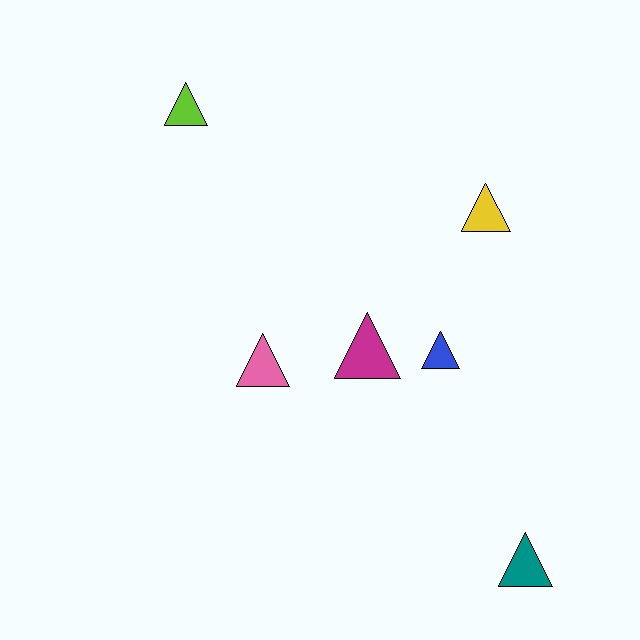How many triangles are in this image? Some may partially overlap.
There are 6 triangles.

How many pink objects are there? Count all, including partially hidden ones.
There is 1 pink object.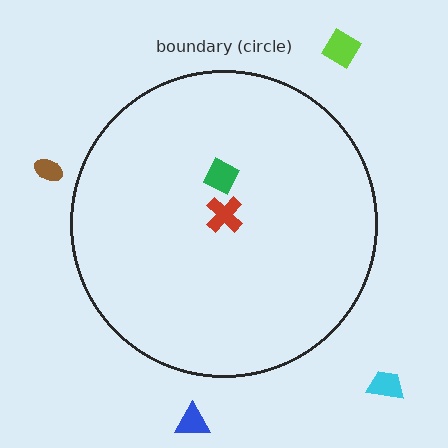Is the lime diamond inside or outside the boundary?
Outside.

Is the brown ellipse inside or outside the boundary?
Outside.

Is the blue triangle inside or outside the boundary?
Outside.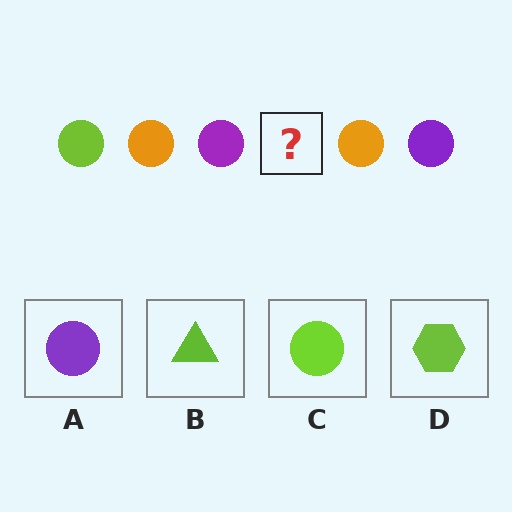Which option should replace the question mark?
Option C.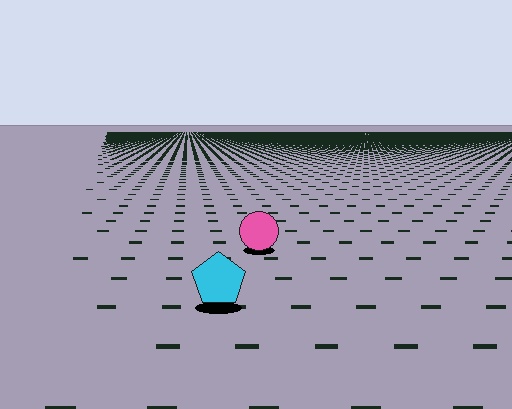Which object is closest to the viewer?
The cyan pentagon is closest. The texture marks near it are larger and more spread out.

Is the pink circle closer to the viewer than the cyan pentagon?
No. The cyan pentagon is closer — you can tell from the texture gradient: the ground texture is coarser near it.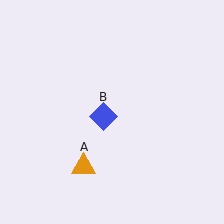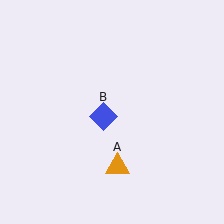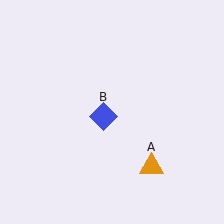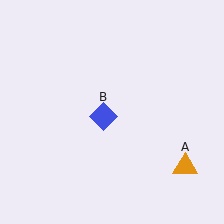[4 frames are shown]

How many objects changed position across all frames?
1 object changed position: orange triangle (object A).